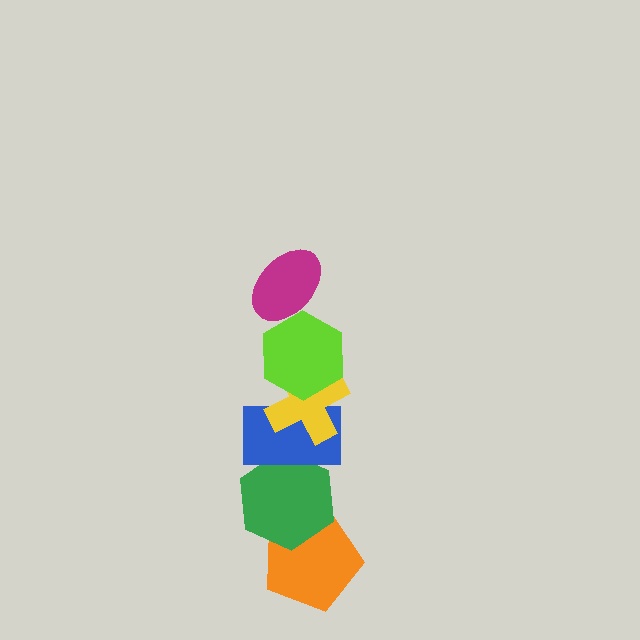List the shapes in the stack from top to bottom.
From top to bottom: the magenta ellipse, the lime hexagon, the yellow cross, the blue rectangle, the green hexagon, the orange pentagon.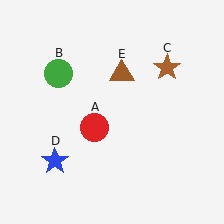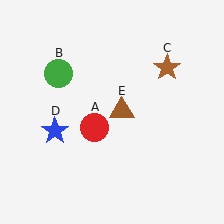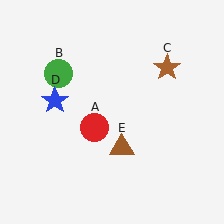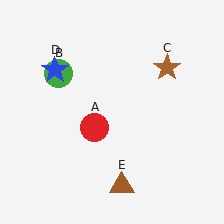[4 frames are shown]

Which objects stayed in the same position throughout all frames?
Red circle (object A) and green circle (object B) and brown star (object C) remained stationary.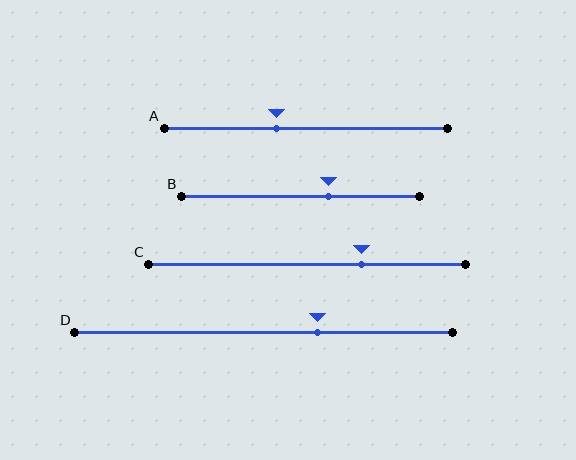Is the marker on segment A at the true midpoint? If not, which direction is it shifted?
No, the marker on segment A is shifted to the left by about 10% of the segment length.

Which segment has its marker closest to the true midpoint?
Segment A has its marker closest to the true midpoint.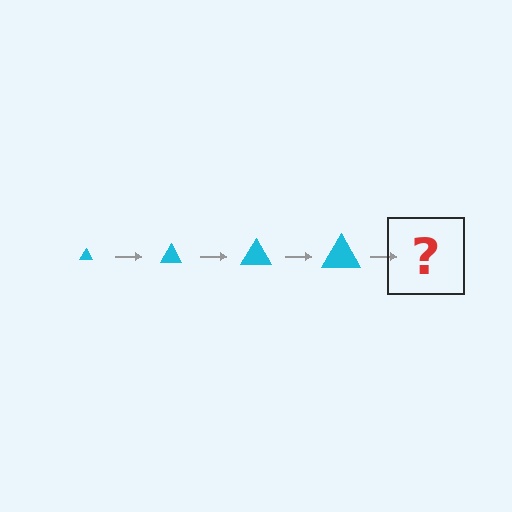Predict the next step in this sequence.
The next step is a cyan triangle, larger than the previous one.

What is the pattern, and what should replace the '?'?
The pattern is that the triangle gets progressively larger each step. The '?' should be a cyan triangle, larger than the previous one.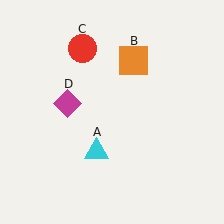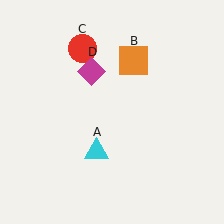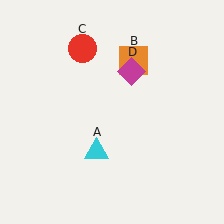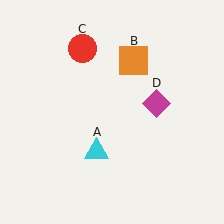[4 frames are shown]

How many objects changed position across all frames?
1 object changed position: magenta diamond (object D).